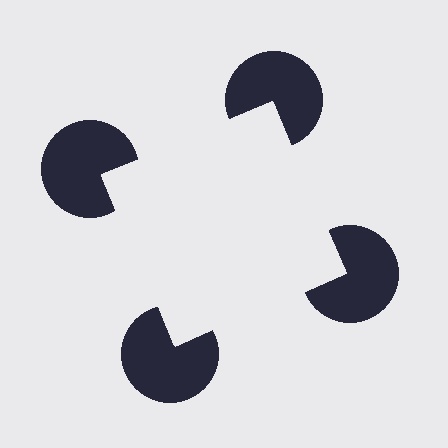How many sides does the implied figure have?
4 sides.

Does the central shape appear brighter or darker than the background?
It typically appears slightly brighter than the background, even though no actual brightness change is drawn.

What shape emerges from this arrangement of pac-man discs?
An illusory square — its edges are inferred from the aligned wedge cuts in the pac-man discs, not physically drawn.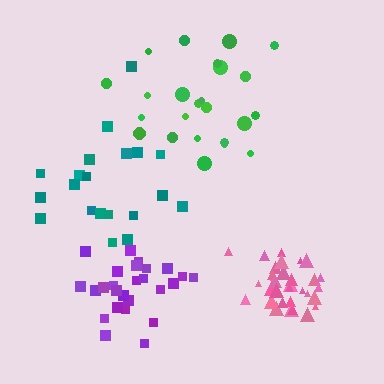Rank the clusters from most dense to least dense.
pink, purple, green, teal.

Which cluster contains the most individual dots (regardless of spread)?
Pink (34).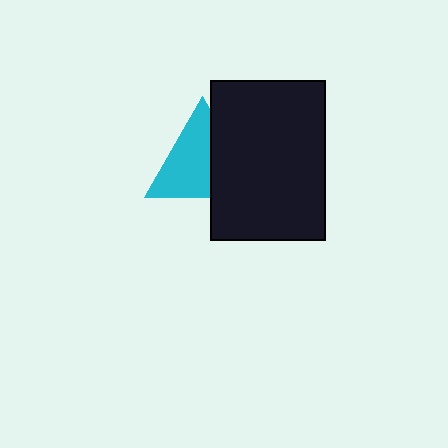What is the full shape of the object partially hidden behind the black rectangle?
The partially hidden object is a cyan triangle.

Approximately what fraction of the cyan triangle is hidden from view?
Roughly 39% of the cyan triangle is hidden behind the black rectangle.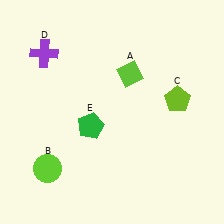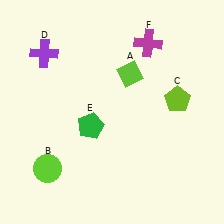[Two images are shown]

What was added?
A magenta cross (F) was added in Image 2.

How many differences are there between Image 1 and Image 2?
There is 1 difference between the two images.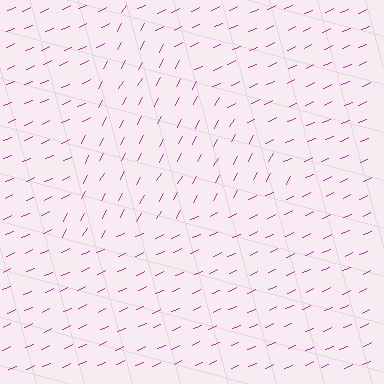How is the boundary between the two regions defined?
The boundary is defined purely by a change in line orientation (approximately 36 degrees difference). All lines are the same color and thickness.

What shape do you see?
I see a triangle.